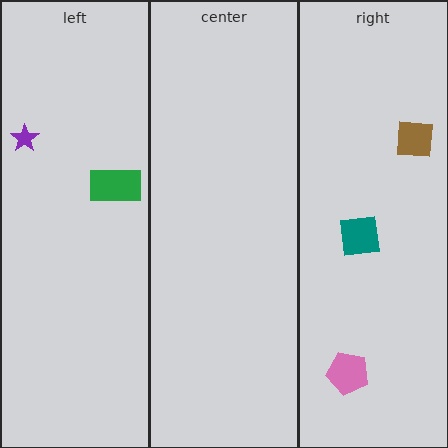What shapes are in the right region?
The teal square, the brown square, the pink pentagon.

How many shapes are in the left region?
2.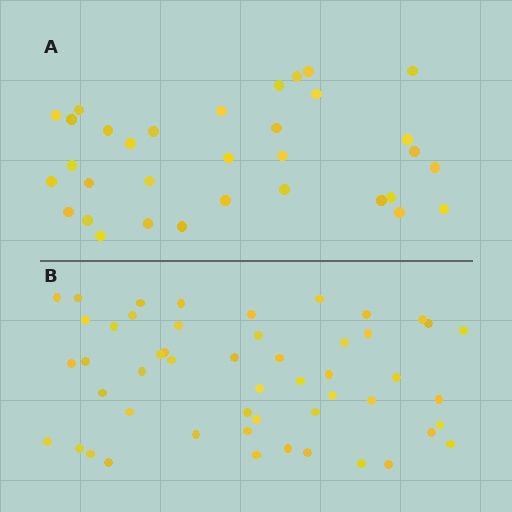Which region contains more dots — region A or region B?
Region B (the bottom region) has more dots.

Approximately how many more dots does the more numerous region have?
Region B has approximately 20 more dots than region A.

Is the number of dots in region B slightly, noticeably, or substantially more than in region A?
Region B has substantially more. The ratio is roughly 1.5 to 1.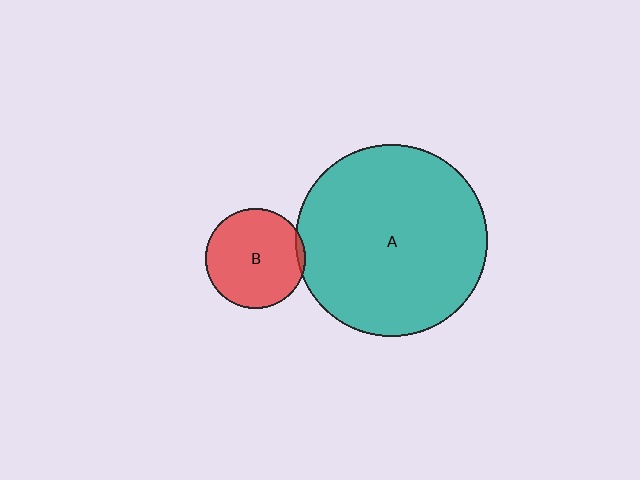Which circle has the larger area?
Circle A (teal).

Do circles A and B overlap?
Yes.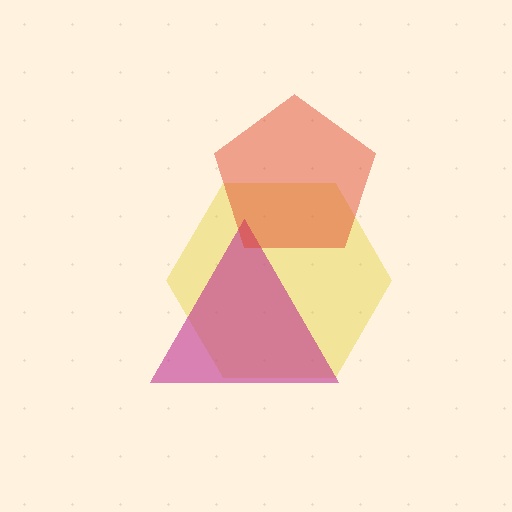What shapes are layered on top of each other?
The layered shapes are: a yellow hexagon, a magenta triangle, a red pentagon.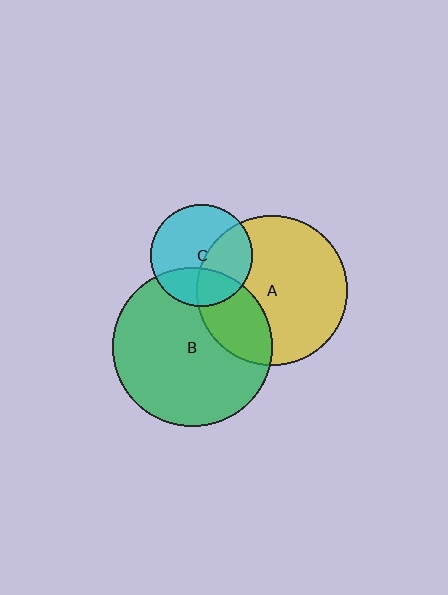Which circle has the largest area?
Circle B (green).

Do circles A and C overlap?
Yes.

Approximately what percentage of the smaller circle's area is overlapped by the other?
Approximately 40%.